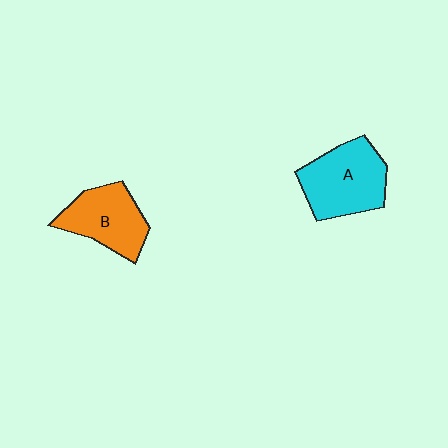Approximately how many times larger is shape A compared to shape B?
Approximately 1.2 times.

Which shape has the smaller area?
Shape B (orange).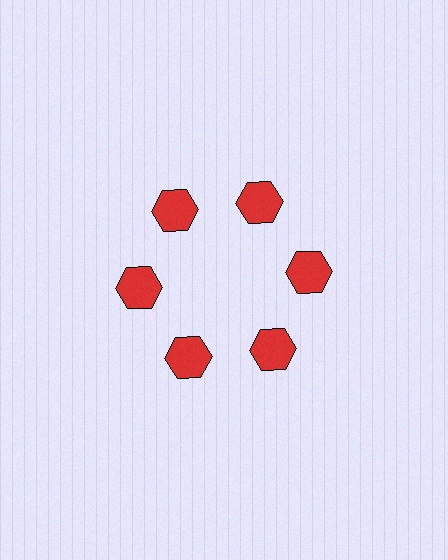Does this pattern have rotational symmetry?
Yes, this pattern has 6-fold rotational symmetry. It looks the same after rotating 60 degrees around the center.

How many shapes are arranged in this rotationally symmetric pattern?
There are 6 shapes, arranged in 6 groups of 1.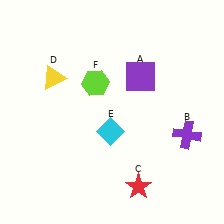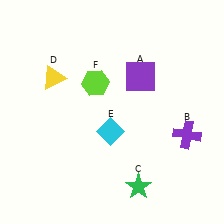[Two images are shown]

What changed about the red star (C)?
In Image 1, C is red. In Image 2, it changed to green.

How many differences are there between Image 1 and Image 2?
There is 1 difference between the two images.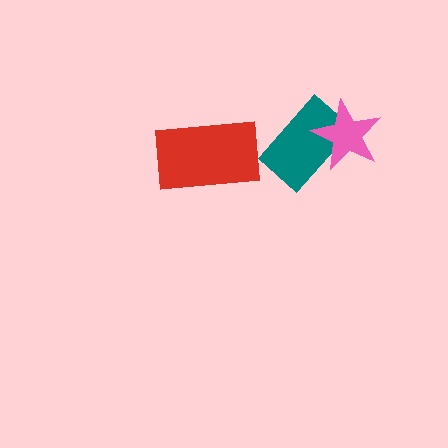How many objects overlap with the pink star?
1 object overlaps with the pink star.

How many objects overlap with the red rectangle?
0 objects overlap with the red rectangle.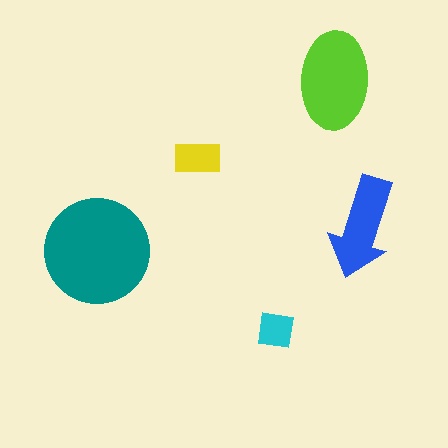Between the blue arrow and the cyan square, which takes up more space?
The blue arrow.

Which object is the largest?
The teal circle.